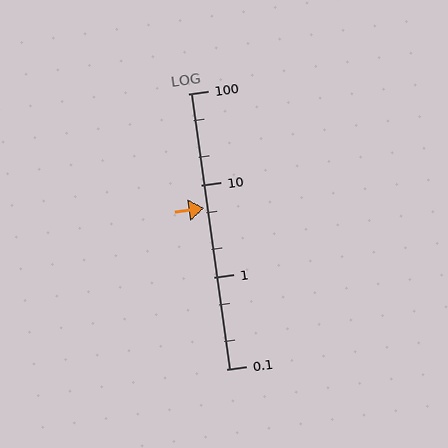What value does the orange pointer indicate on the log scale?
The pointer indicates approximately 5.7.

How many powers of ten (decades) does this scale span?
The scale spans 3 decades, from 0.1 to 100.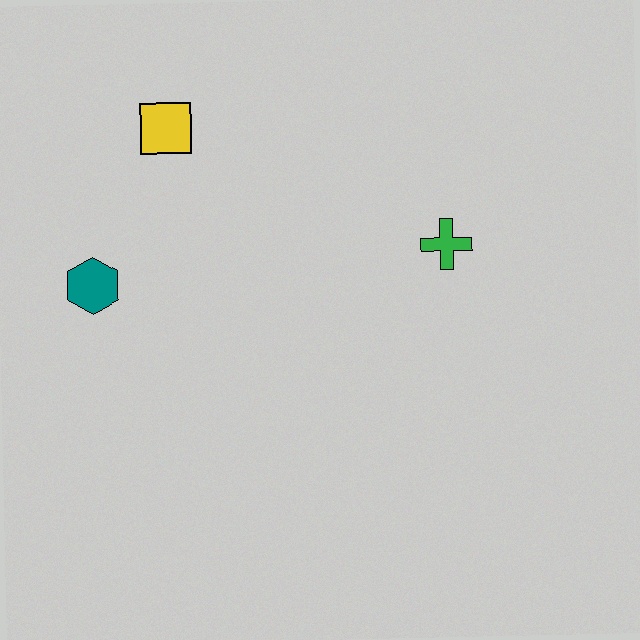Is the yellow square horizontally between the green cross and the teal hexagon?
Yes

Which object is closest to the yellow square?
The teal hexagon is closest to the yellow square.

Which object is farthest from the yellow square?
The green cross is farthest from the yellow square.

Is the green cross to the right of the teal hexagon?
Yes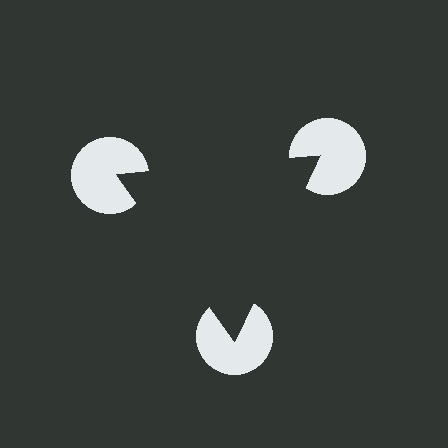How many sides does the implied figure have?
3 sides.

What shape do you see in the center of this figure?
An illusory triangle — its edges are inferred from the aligned wedge cuts in the pac-man discs, not physically drawn.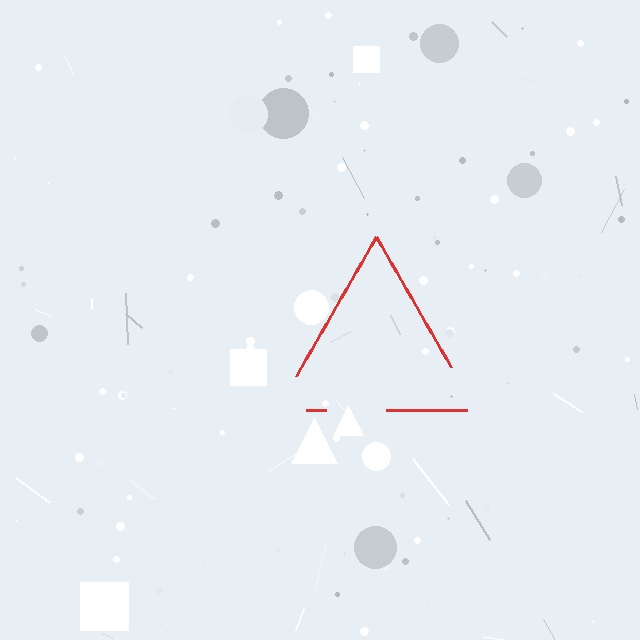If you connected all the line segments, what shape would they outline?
They would outline a triangle.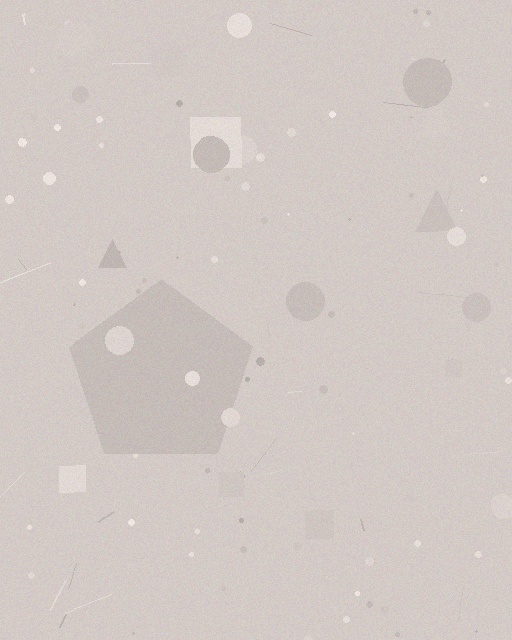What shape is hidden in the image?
A pentagon is hidden in the image.